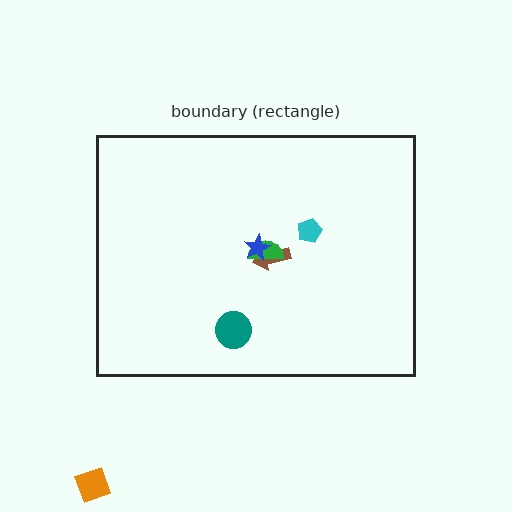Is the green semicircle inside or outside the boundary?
Inside.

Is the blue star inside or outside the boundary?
Inside.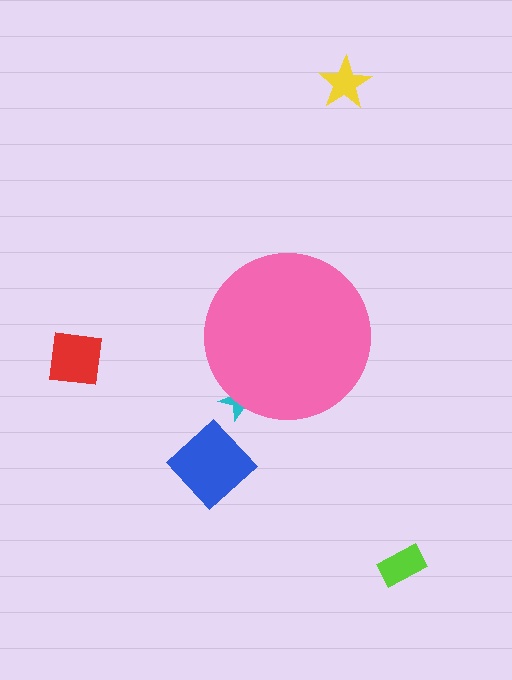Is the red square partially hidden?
No, the red square is fully visible.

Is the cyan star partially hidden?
Yes, the cyan star is partially hidden behind the pink circle.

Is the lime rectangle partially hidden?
No, the lime rectangle is fully visible.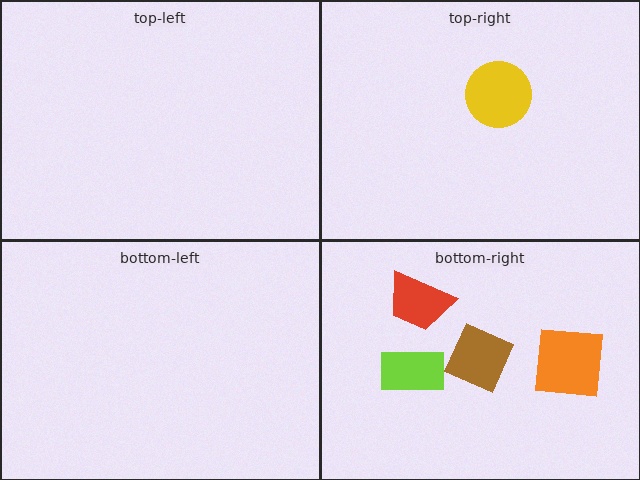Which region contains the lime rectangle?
The bottom-right region.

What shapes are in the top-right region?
The yellow circle.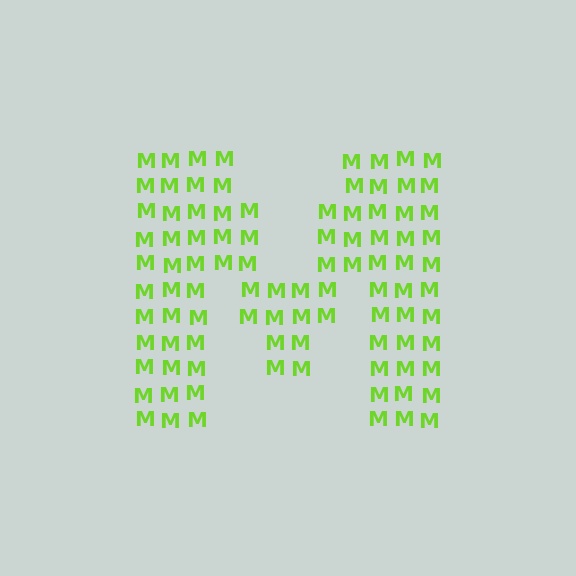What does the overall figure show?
The overall figure shows the letter M.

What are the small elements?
The small elements are letter M's.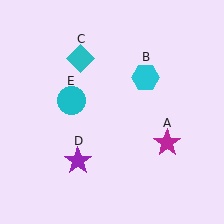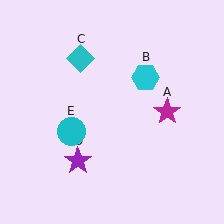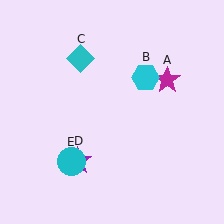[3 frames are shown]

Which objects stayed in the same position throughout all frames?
Cyan hexagon (object B) and cyan diamond (object C) and purple star (object D) remained stationary.